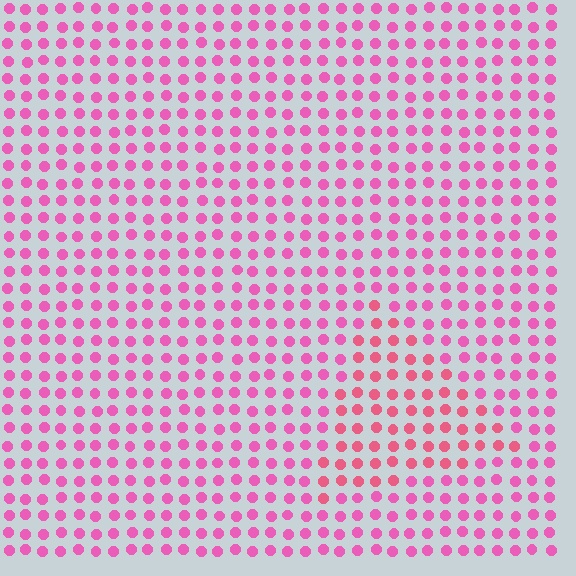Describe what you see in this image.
The image is filled with small pink elements in a uniform arrangement. A triangle-shaped region is visible where the elements are tinted to a slightly different hue, forming a subtle color boundary.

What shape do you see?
I see a triangle.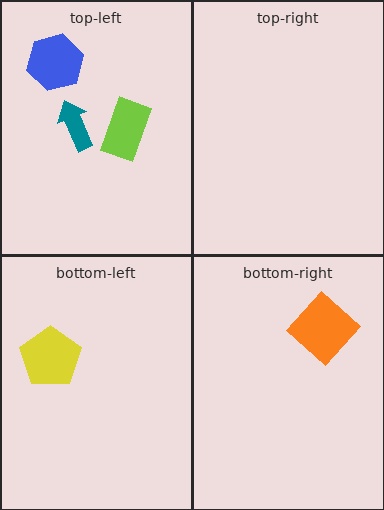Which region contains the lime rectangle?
The top-left region.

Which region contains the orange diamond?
The bottom-right region.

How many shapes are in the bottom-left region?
1.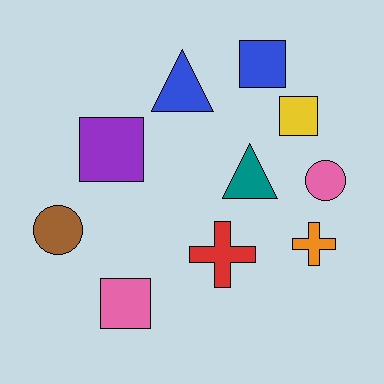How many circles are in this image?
There are 2 circles.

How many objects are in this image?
There are 10 objects.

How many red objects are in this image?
There is 1 red object.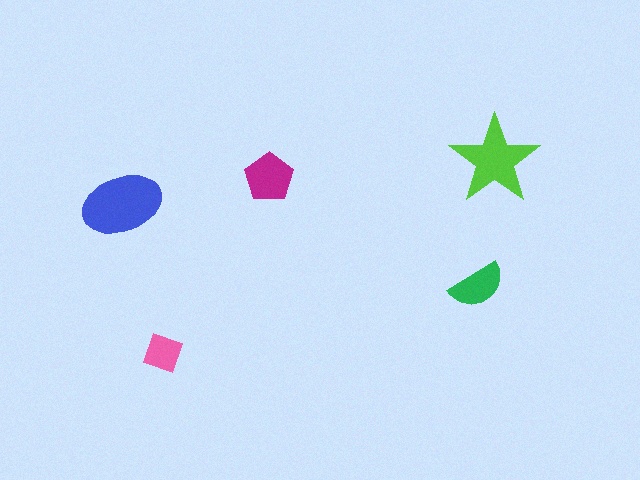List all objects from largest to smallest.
The blue ellipse, the lime star, the magenta pentagon, the green semicircle, the pink diamond.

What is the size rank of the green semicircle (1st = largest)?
4th.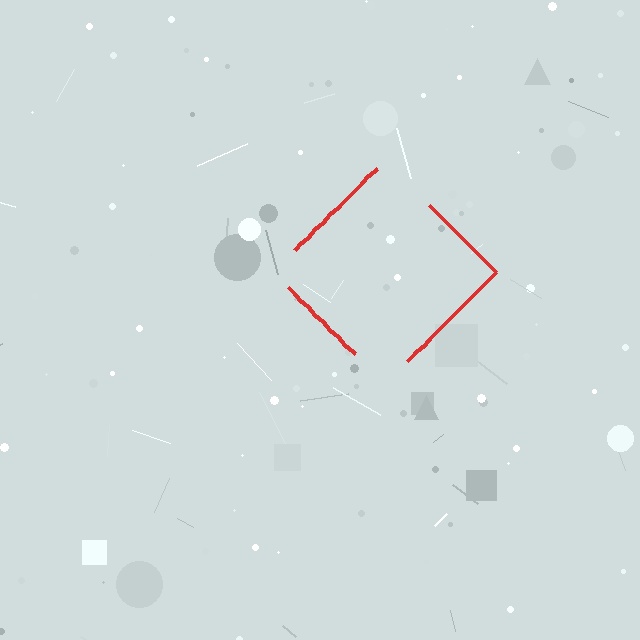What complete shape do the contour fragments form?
The contour fragments form a diamond.